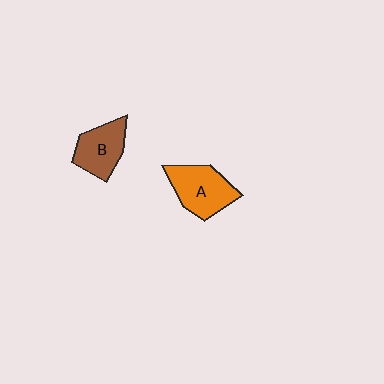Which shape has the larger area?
Shape A (orange).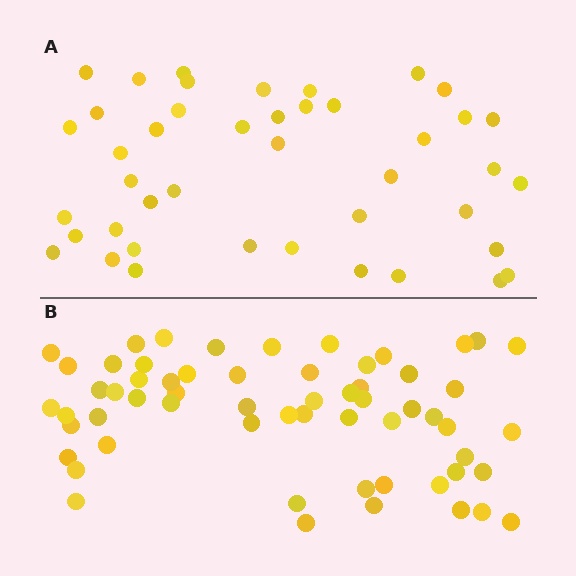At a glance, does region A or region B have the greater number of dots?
Region B (the bottom region) has more dots.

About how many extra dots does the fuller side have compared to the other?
Region B has approximately 15 more dots than region A.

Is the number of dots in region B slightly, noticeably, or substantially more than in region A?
Region B has noticeably more, but not dramatically so. The ratio is roughly 1.4 to 1.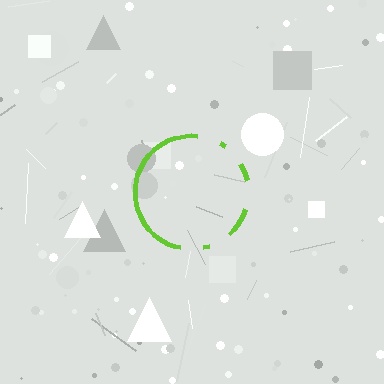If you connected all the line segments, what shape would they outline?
They would outline a circle.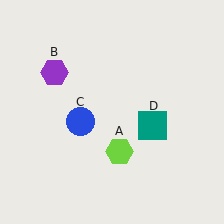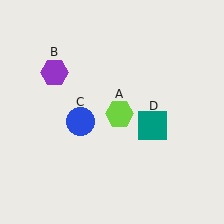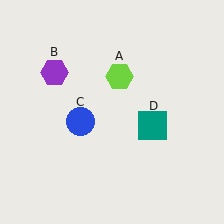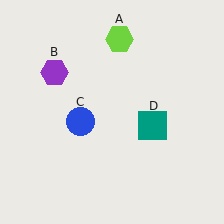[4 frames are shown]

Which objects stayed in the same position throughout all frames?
Purple hexagon (object B) and blue circle (object C) and teal square (object D) remained stationary.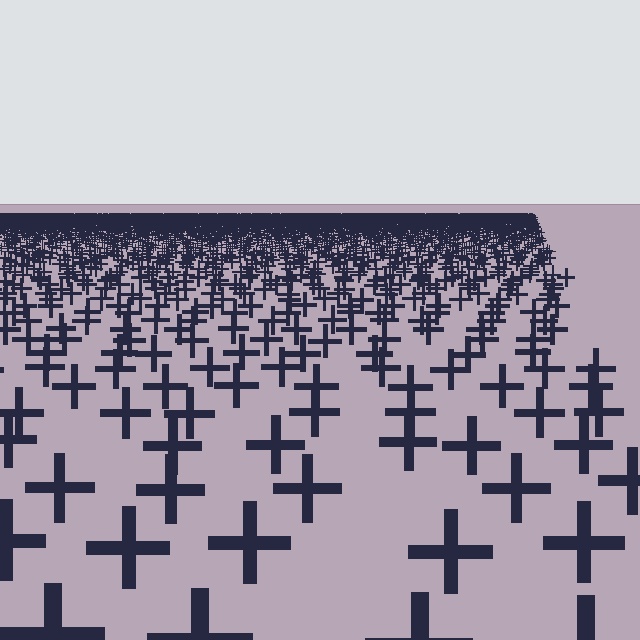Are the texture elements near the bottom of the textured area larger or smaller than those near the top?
Larger. Near the bottom, elements are closer to the viewer and appear at a bigger on-screen size.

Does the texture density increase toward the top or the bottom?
Density increases toward the top.